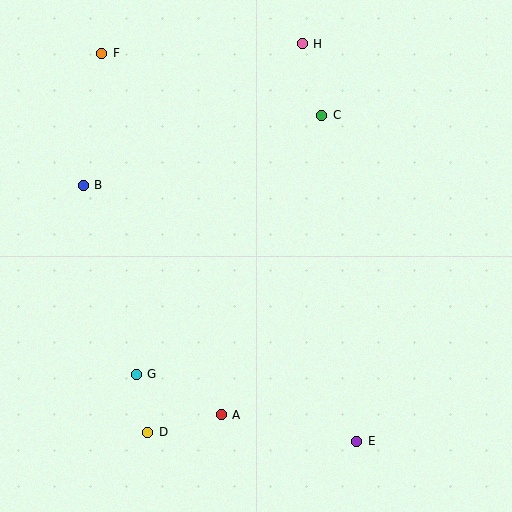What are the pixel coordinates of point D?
Point D is at (148, 432).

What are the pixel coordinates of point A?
Point A is at (221, 415).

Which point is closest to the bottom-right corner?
Point E is closest to the bottom-right corner.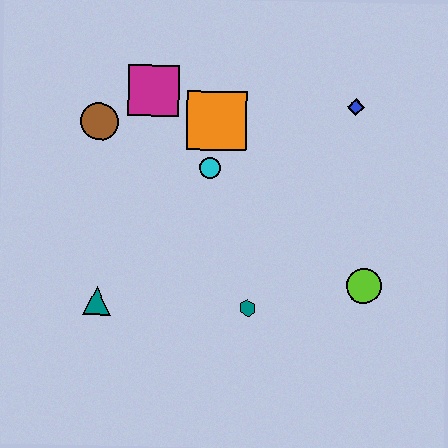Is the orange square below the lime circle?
No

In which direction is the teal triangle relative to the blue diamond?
The teal triangle is to the left of the blue diamond.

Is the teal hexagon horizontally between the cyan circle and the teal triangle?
No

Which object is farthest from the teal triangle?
The blue diamond is farthest from the teal triangle.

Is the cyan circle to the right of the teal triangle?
Yes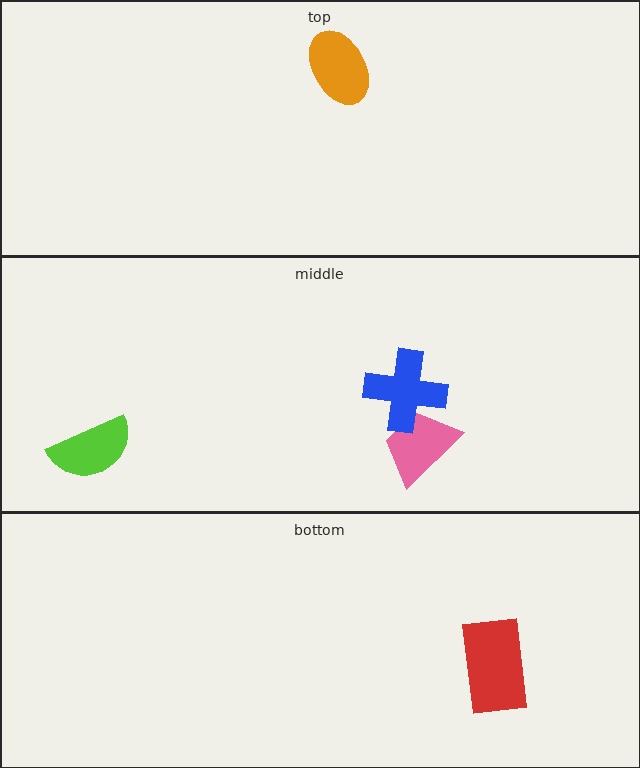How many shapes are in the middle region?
3.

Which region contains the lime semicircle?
The middle region.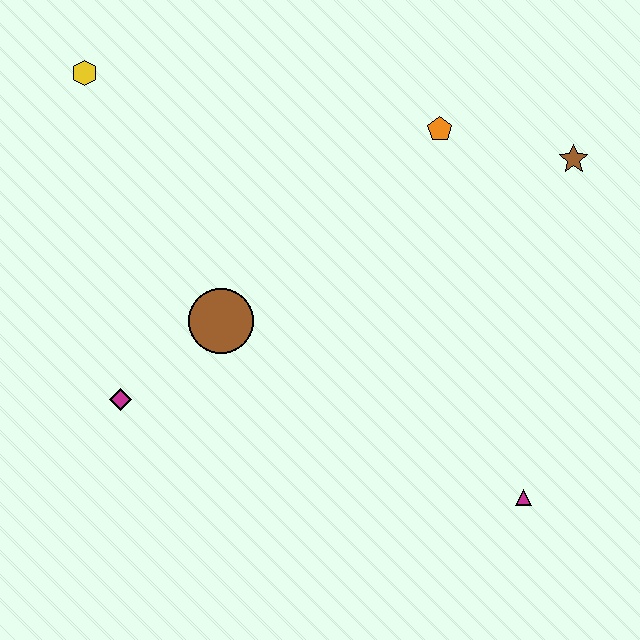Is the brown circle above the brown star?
No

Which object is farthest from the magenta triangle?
The yellow hexagon is farthest from the magenta triangle.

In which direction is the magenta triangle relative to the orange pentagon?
The magenta triangle is below the orange pentagon.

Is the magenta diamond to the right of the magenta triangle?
No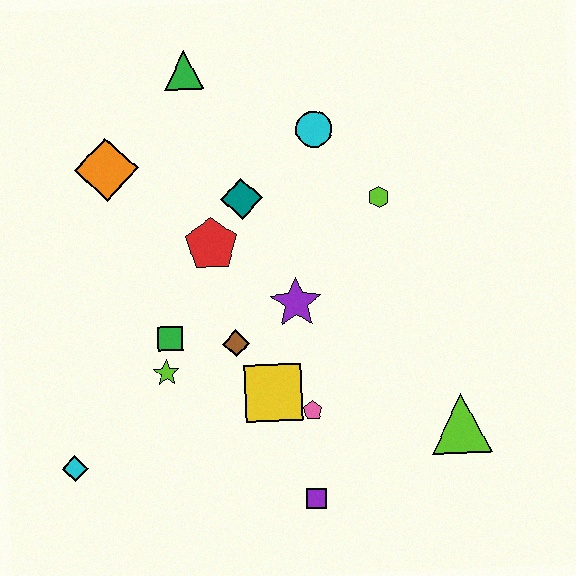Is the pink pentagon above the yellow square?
No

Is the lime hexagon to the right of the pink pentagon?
Yes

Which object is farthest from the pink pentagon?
The green triangle is farthest from the pink pentagon.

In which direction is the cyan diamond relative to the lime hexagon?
The cyan diamond is to the left of the lime hexagon.